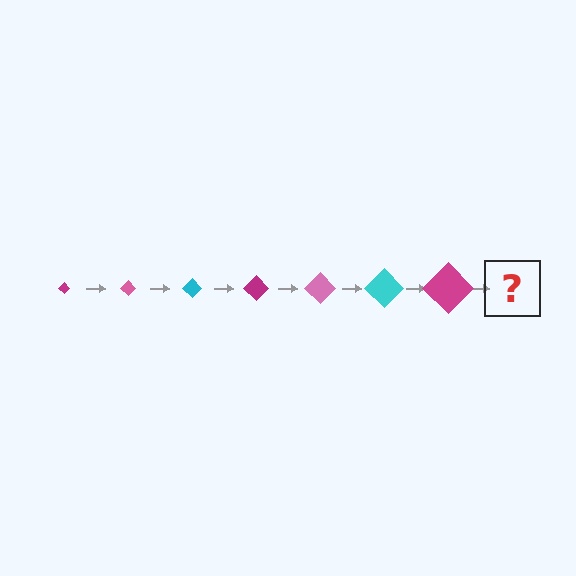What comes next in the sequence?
The next element should be a pink diamond, larger than the previous one.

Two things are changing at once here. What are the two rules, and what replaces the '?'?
The two rules are that the diamond grows larger each step and the color cycles through magenta, pink, and cyan. The '?' should be a pink diamond, larger than the previous one.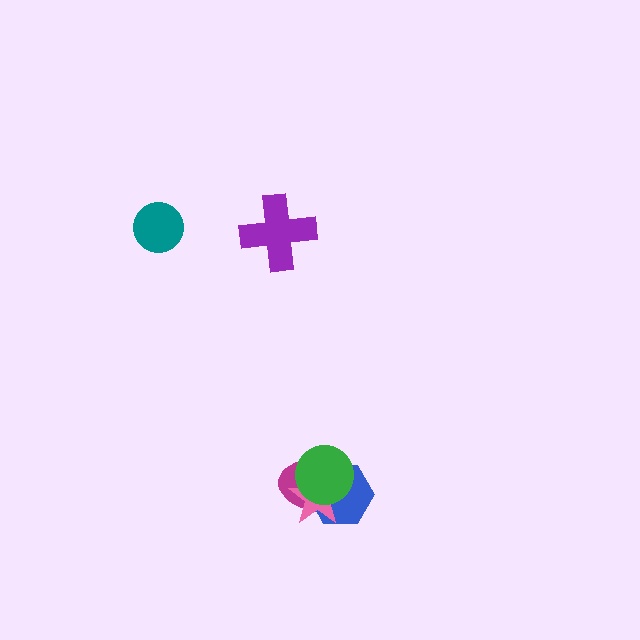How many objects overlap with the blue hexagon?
3 objects overlap with the blue hexagon.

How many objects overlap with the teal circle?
0 objects overlap with the teal circle.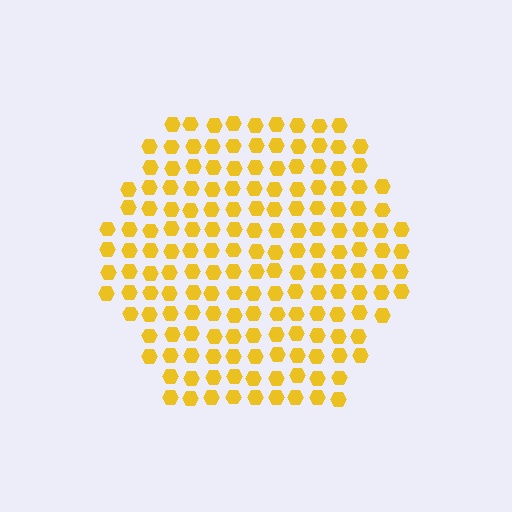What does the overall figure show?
The overall figure shows a hexagon.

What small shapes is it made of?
It is made of small hexagons.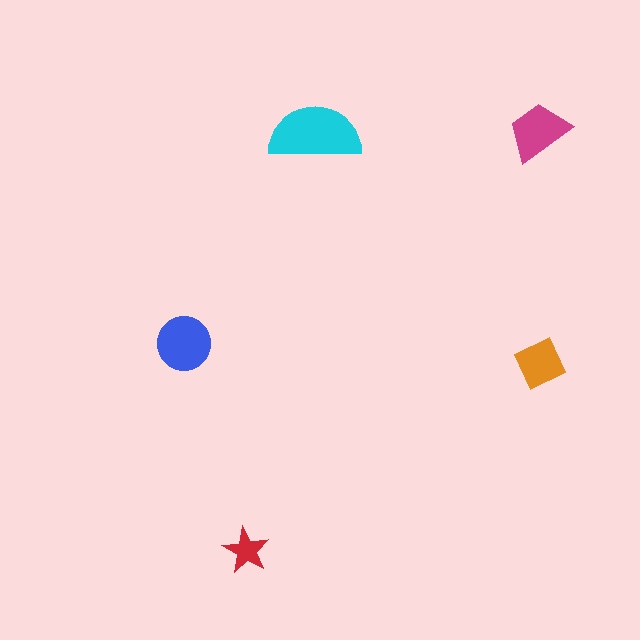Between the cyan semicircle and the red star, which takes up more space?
The cyan semicircle.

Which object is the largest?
The cyan semicircle.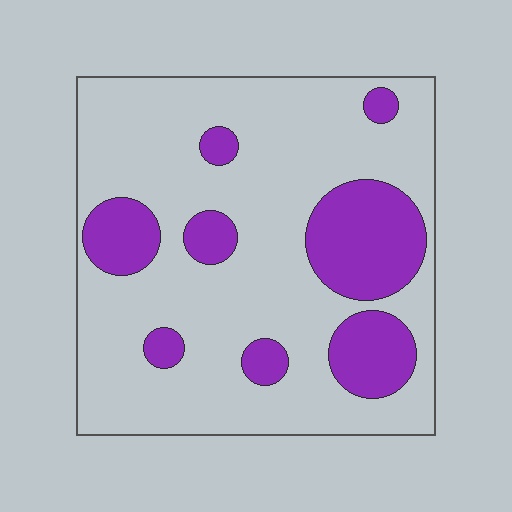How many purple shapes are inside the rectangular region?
8.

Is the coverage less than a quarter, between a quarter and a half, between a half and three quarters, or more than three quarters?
Less than a quarter.